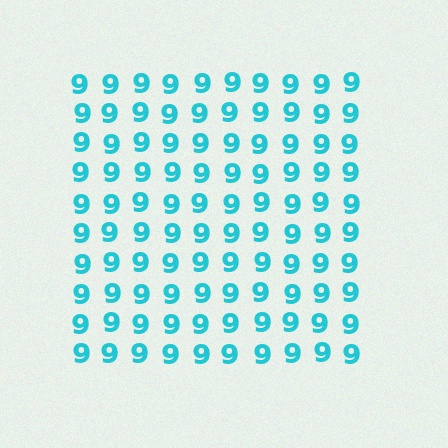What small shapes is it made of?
It is made of small digit 9's.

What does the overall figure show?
The overall figure shows a square.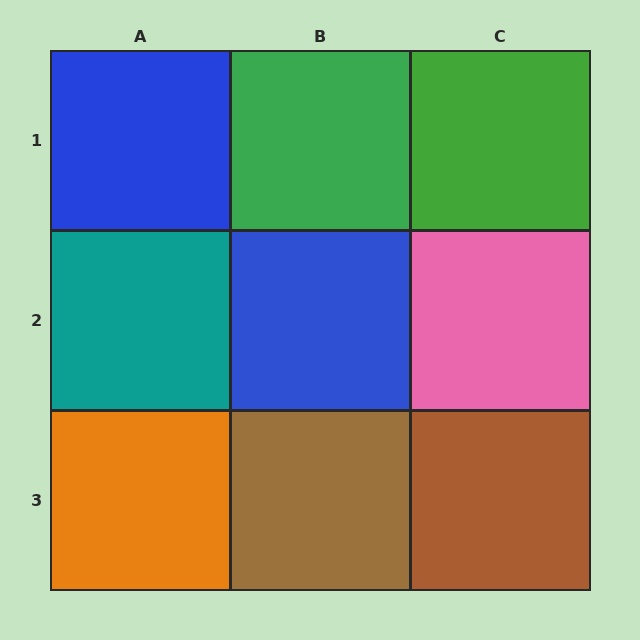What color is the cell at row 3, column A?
Orange.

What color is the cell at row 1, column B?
Green.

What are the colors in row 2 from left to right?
Teal, blue, pink.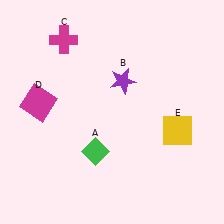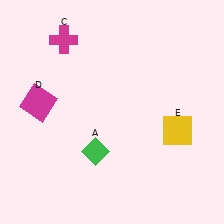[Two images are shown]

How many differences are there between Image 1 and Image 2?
There is 1 difference between the two images.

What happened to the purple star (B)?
The purple star (B) was removed in Image 2. It was in the top-right area of Image 1.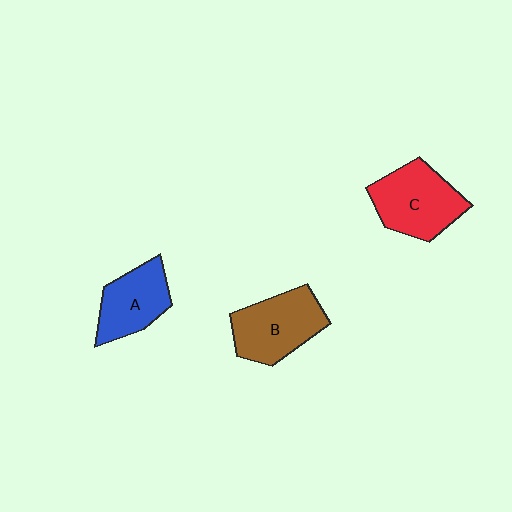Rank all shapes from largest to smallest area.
From largest to smallest: C (red), B (brown), A (blue).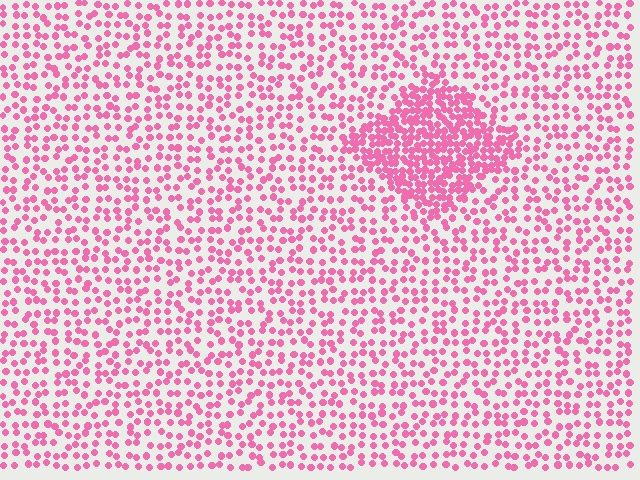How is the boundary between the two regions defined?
The boundary is defined by a change in element density (approximately 2.3x ratio). All elements are the same color, size, and shape.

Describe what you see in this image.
The image contains small pink elements arranged at two different densities. A diamond-shaped region is visible where the elements are more densely packed than the surrounding area.